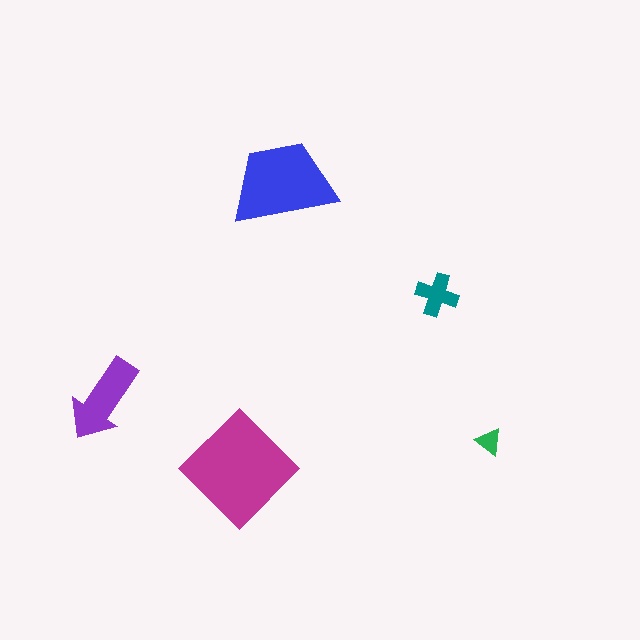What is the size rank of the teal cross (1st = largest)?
4th.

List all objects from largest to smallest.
The magenta diamond, the blue trapezoid, the purple arrow, the teal cross, the green triangle.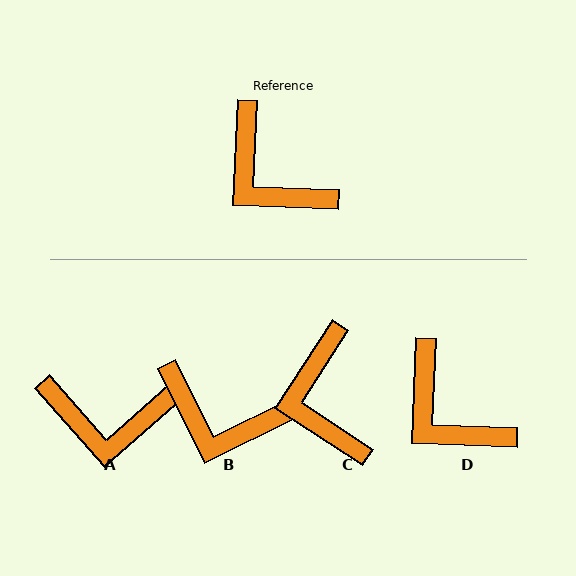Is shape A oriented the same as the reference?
No, it is off by about 44 degrees.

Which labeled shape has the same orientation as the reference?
D.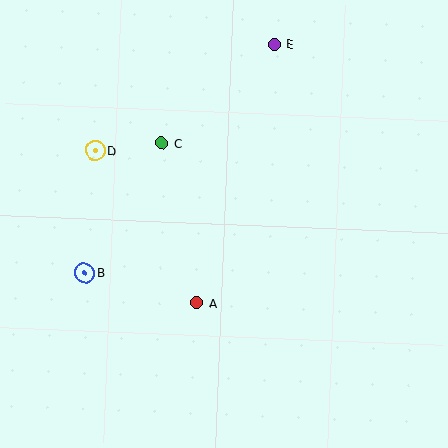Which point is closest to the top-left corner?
Point D is closest to the top-left corner.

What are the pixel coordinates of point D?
Point D is at (95, 151).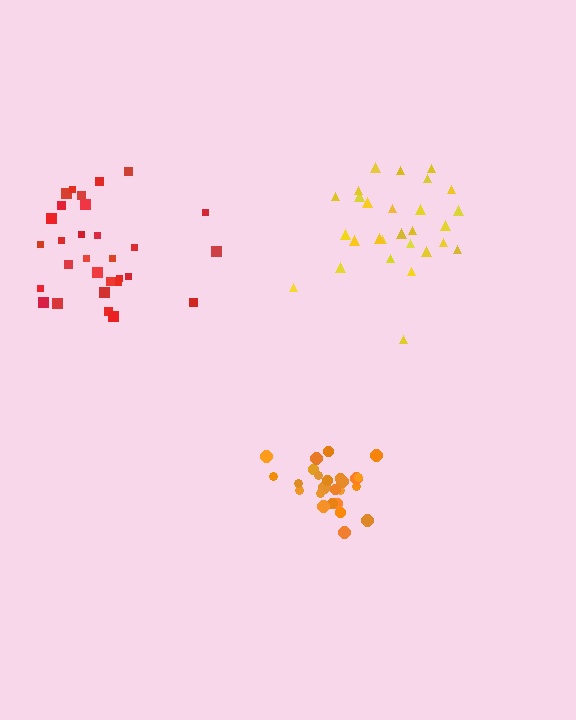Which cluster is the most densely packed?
Orange.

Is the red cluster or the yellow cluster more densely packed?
Yellow.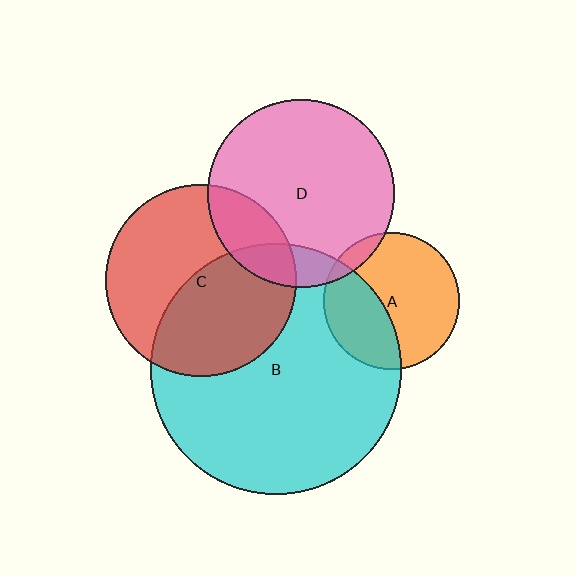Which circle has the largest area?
Circle B (cyan).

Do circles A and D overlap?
Yes.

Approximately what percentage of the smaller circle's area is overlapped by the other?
Approximately 10%.